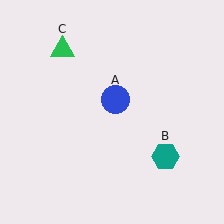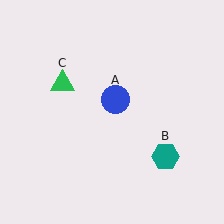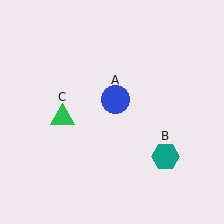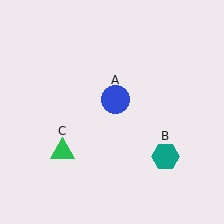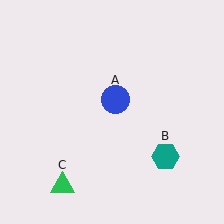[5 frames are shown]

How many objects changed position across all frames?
1 object changed position: green triangle (object C).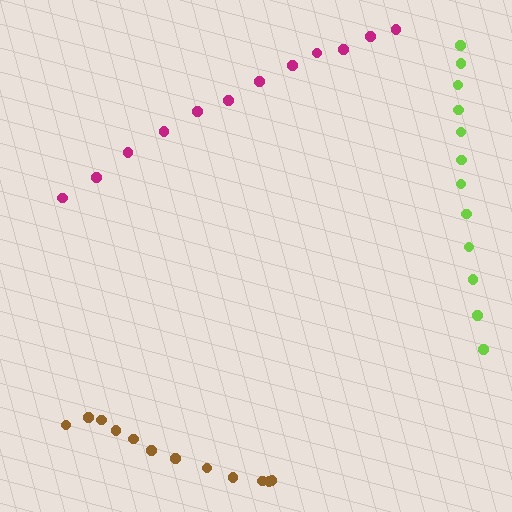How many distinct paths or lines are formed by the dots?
There are 3 distinct paths.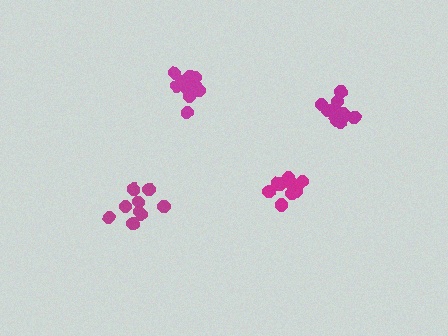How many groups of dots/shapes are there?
There are 4 groups.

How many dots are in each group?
Group 1: 15 dots, Group 2: 12 dots, Group 3: 11 dots, Group 4: 9 dots (47 total).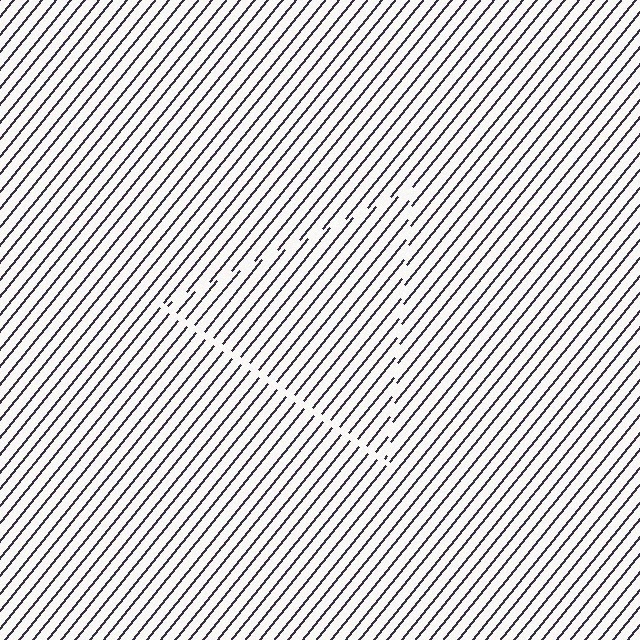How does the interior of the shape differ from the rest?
The interior of the shape contains the same grating, shifted by half a period — the contour is defined by the phase discontinuity where line-ends from the inner and outer gratings abut.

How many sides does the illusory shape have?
3 sides — the line-ends trace a triangle.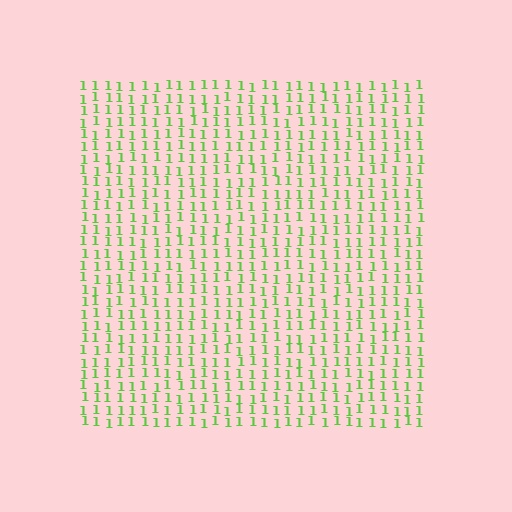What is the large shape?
The large shape is a square.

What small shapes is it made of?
It is made of small digit 1's.